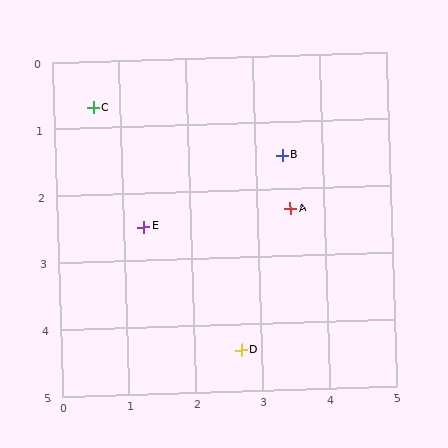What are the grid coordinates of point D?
Point D is at approximately (2.7, 4.4).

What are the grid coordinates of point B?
Point B is at approximately (3.4, 1.5).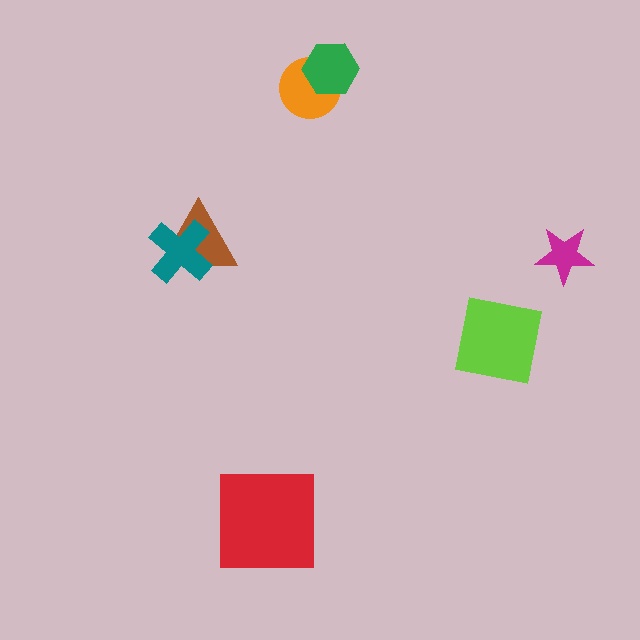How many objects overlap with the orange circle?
1 object overlaps with the orange circle.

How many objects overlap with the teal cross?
1 object overlaps with the teal cross.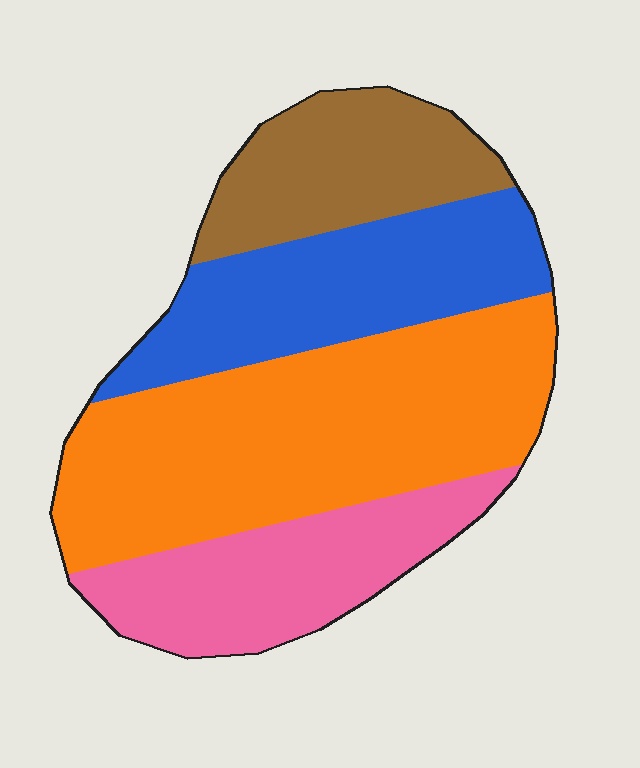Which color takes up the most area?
Orange, at roughly 40%.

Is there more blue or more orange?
Orange.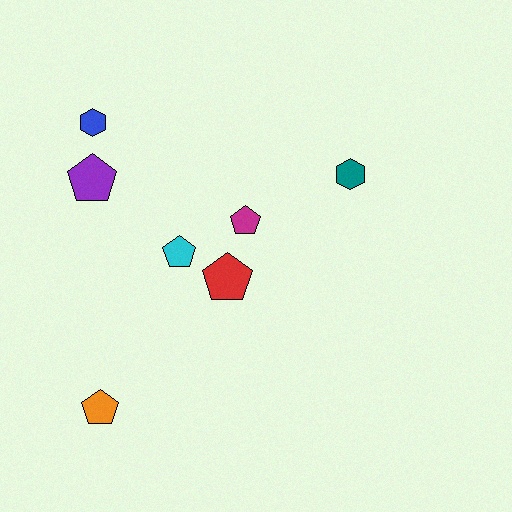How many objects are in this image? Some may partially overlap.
There are 7 objects.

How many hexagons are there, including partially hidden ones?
There are 2 hexagons.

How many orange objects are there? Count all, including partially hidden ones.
There is 1 orange object.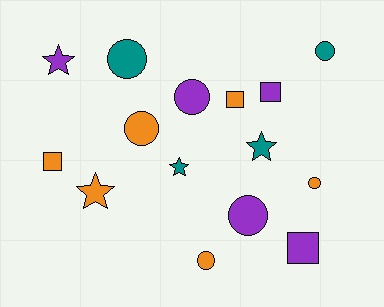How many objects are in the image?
There are 15 objects.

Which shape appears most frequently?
Circle, with 7 objects.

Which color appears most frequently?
Orange, with 6 objects.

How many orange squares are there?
There are 2 orange squares.